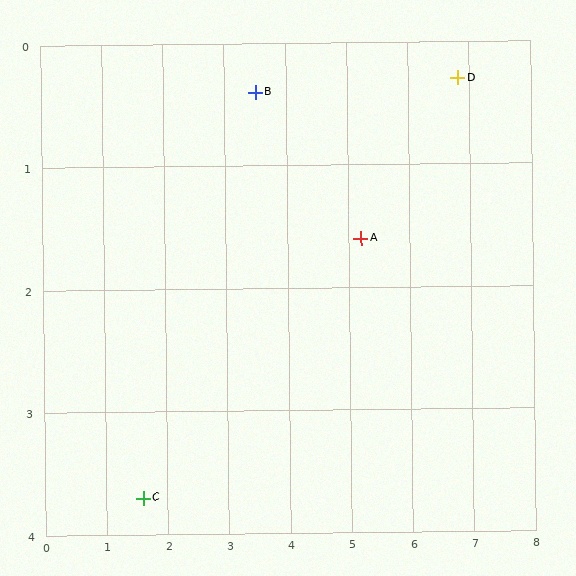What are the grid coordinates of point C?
Point C is at approximately (1.6, 3.7).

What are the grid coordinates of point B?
Point B is at approximately (3.5, 0.4).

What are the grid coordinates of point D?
Point D is at approximately (6.8, 0.3).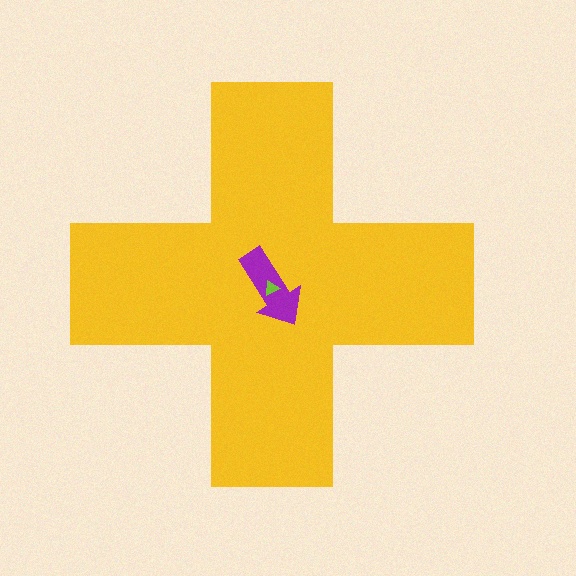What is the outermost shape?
The yellow cross.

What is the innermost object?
The lime triangle.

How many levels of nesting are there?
3.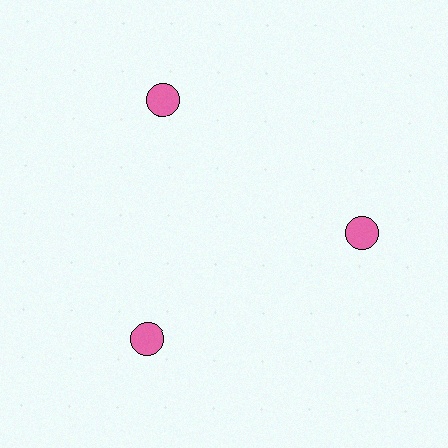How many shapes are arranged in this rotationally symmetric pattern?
There are 3 shapes, arranged in 3 groups of 1.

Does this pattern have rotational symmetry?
Yes, this pattern has 3-fold rotational symmetry. It looks the same after rotating 120 degrees around the center.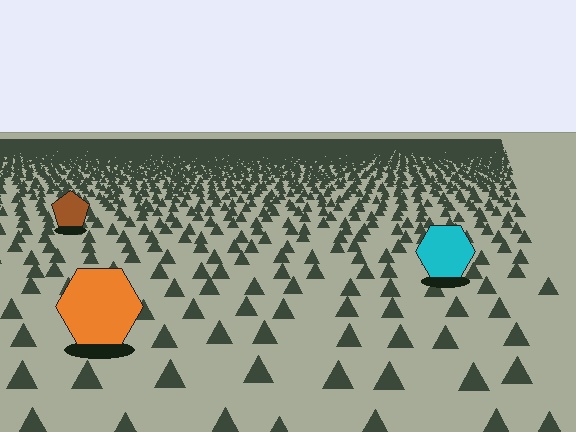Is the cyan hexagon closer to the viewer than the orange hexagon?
No. The orange hexagon is closer — you can tell from the texture gradient: the ground texture is coarser near it.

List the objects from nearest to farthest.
From nearest to farthest: the orange hexagon, the cyan hexagon, the brown pentagon.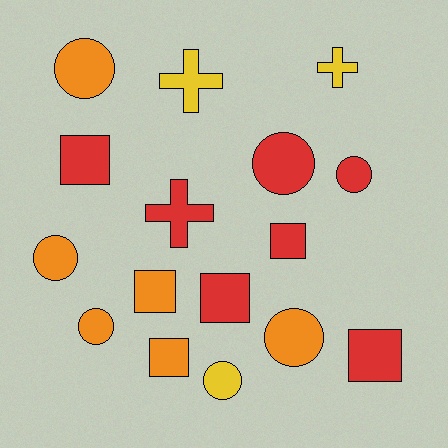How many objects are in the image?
There are 16 objects.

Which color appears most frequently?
Red, with 7 objects.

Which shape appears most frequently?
Circle, with 7 objects.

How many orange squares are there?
There are 2 orange squares.